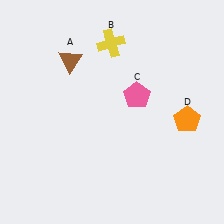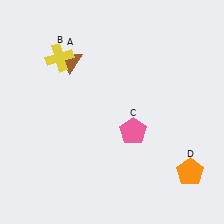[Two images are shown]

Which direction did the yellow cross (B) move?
The yellow cross (B) moved left.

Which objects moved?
The objects that moved are: the yellow cross (B), the pink pentagon (C), the orange pentagon (D).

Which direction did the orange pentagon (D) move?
The orange pentagon (D) moved down.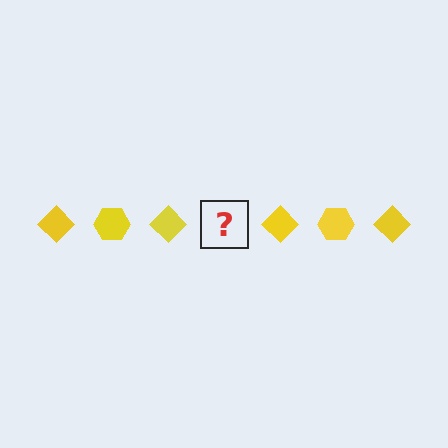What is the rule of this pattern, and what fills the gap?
The rule is that the pattern cycles through diamond, hexagon shapes in yellow. The gap should be filled with a yellow hexagon.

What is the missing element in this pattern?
The missing element is a yellow hexagon.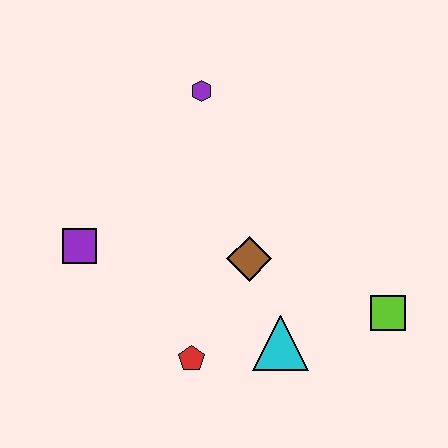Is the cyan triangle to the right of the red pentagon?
Yes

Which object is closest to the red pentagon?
The cyan triangle is closest to the red pentagon.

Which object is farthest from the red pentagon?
The purple hexagon is farthest from the red pentagon.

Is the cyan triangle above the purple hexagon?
No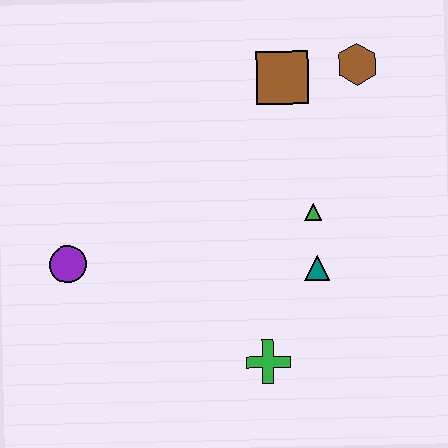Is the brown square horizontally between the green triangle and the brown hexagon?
No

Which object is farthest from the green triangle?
The purple circle is farthest from the green triangle.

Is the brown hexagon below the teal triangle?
No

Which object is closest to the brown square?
The brown hexagon is closest to the brown square.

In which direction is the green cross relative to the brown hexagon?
The green cross is below the brown hexagon.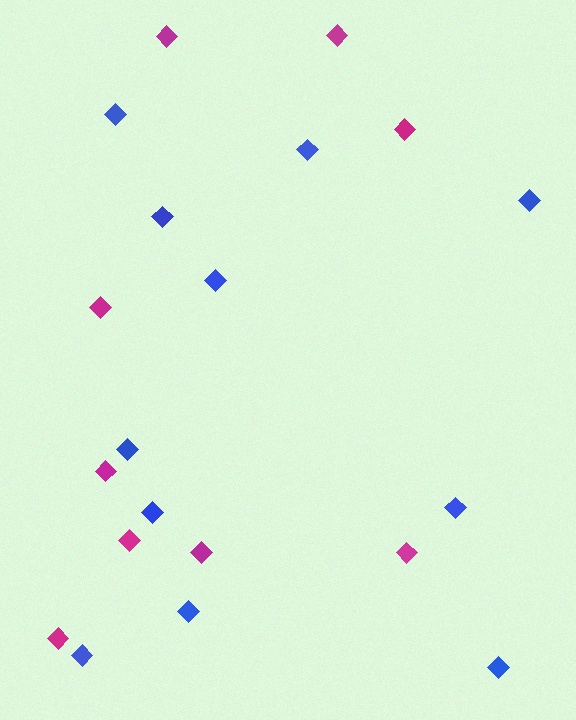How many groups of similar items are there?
There are 2 groups: one group of magenta diamonds (9) and one group of blue diamonds (11).